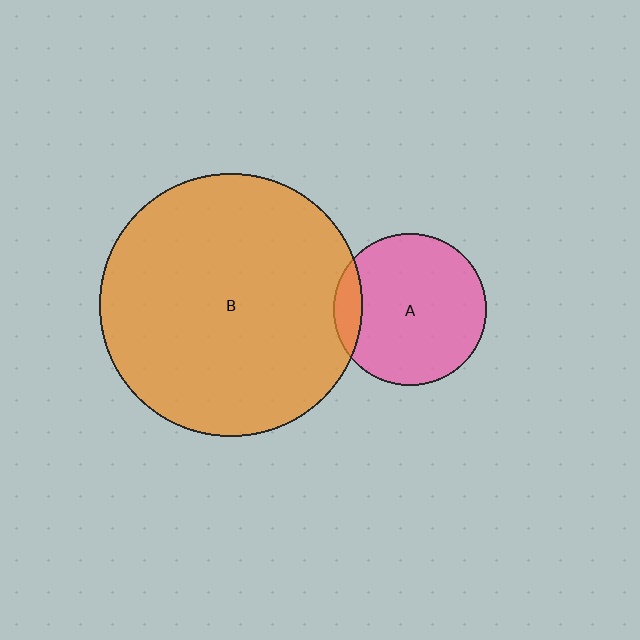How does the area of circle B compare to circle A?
Approximately 3.0 times.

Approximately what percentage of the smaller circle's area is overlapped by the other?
Approximately 10%.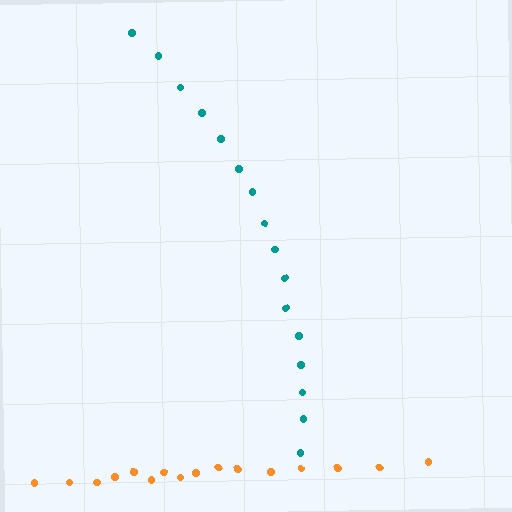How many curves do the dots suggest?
There are 2 distinct paths.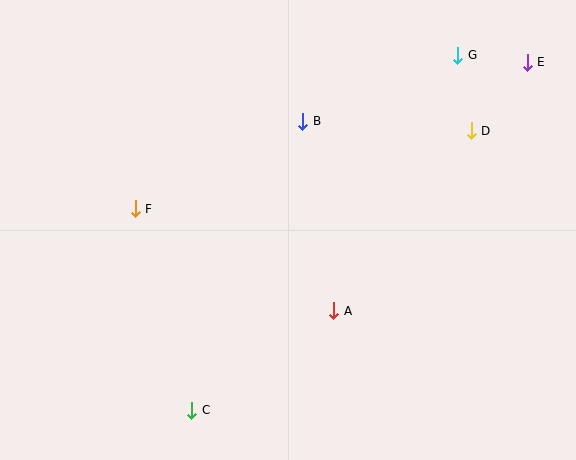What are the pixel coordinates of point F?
Point F is at (135, 209).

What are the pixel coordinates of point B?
Point B is at (303, 121).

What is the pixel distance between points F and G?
The distance between F and G is 357 pixels.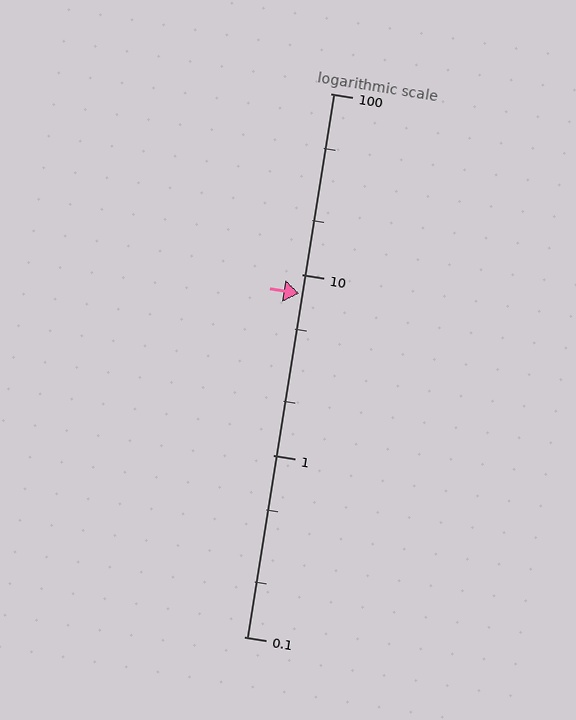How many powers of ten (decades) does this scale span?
The scale spans 3 decades, from 0.1 to 100.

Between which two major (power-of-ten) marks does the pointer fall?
The pointer is between 1 and 10.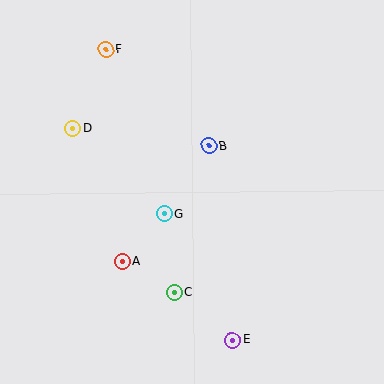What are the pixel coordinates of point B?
Point B is at (209, 145).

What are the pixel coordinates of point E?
Point E is at (232, 340).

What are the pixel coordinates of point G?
Point G is at (165, 214).